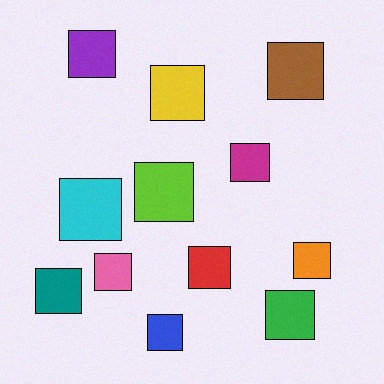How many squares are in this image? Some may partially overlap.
There are 12 squares.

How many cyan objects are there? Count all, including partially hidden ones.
There is 1 cyan object.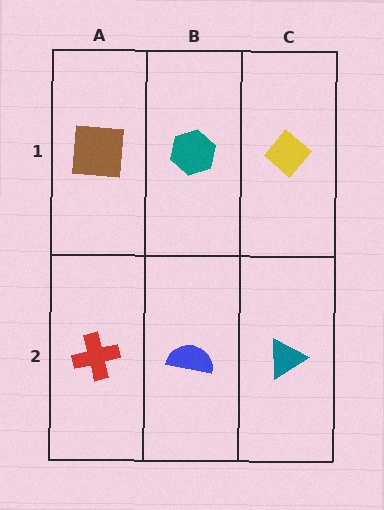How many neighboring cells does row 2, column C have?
2.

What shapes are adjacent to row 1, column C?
A teal triangle (row 2, column C), a teal hexagon (row 1, column B).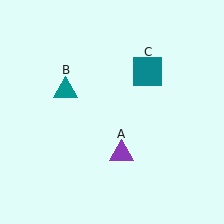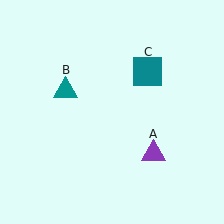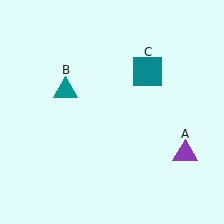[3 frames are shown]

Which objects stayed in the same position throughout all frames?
Teal triangle (object B) and teal square (object C) remained stationary.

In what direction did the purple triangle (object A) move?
The purple triangle (object A) moved right.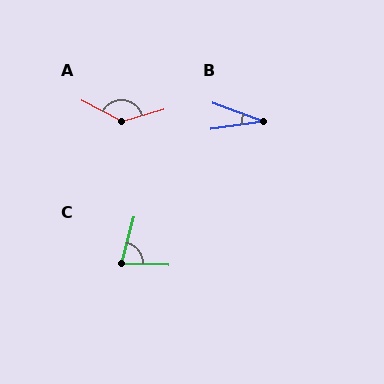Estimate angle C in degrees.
Approximately 77 degrees.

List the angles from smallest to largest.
B (28°), C (77°), A (136°).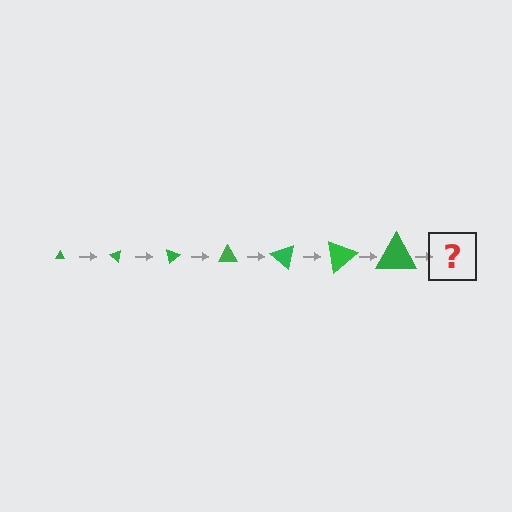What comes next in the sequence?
The next element should be a triangle, larger than the previous one and rotated 280 degrees from the start.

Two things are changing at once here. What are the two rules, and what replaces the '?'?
The two rules are that the triangle grows larger each step and it rotates 40 degrees each step. The '?' should be a triangle, larger than the previous one and rotated 280 degrees from the start.